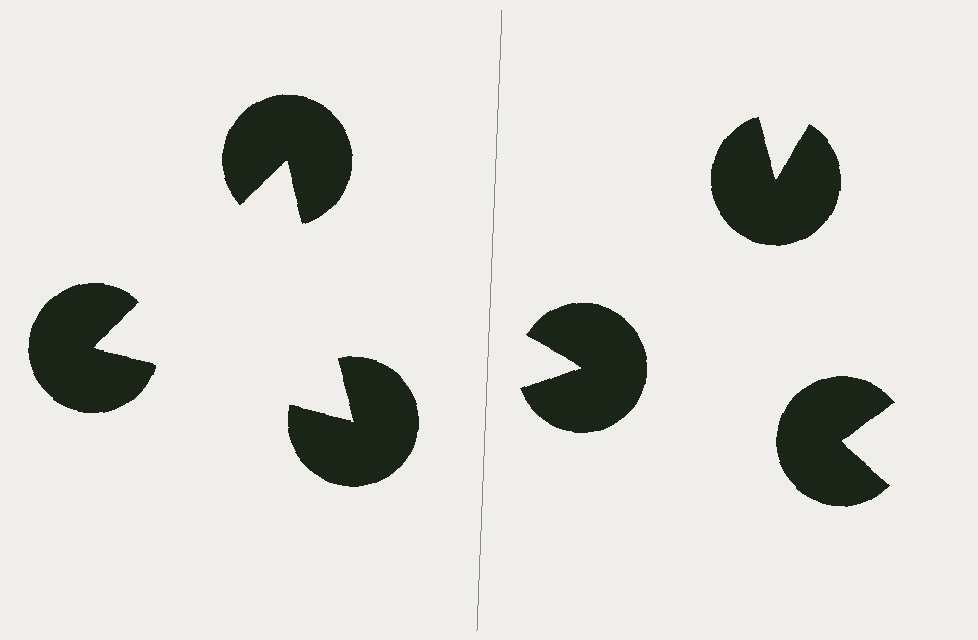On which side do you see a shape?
An illusory triangle appears on the left side. On the right side the wedge cuts are rotated, so no coherent shape forms.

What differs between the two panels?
The pac-man discs are positioned identically on both sides; only the wedge orientations differ. On the left they align to a triangle; on the right they are misaligned.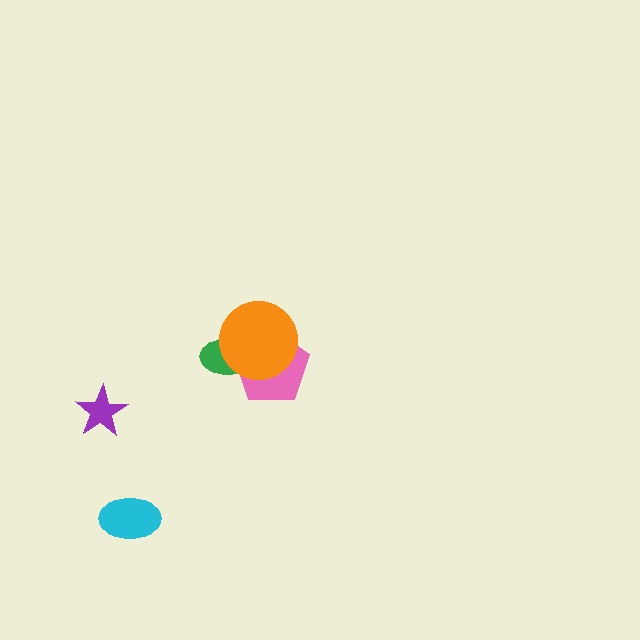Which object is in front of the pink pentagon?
The orange circle is in front of the pink pentagon.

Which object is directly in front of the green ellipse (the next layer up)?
The pink pentagon is directly in front of the green ellipse.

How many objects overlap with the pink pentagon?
2 objects overlap with the pink pentagon.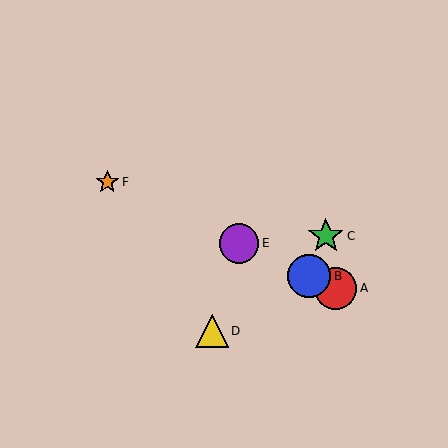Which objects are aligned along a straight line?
Objects A, B, E, F are aligned along a straight line.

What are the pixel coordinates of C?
Object C is at (326, 236).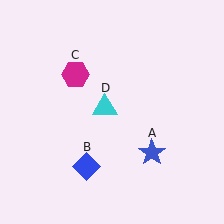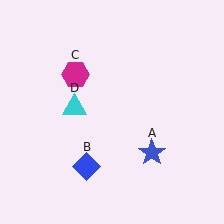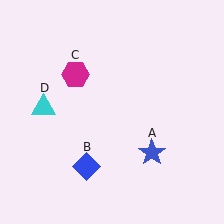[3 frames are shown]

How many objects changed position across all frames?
1 object changed position: cyan triangle (object D).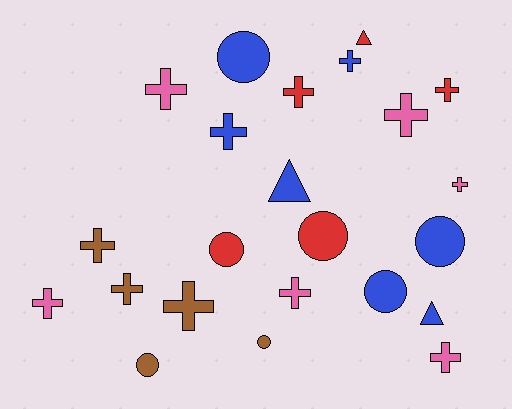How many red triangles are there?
There is 1 red triangle.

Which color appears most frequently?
Blue, with 7 objects.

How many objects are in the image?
There are 23 objects.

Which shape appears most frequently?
Cross, with 13 objects.